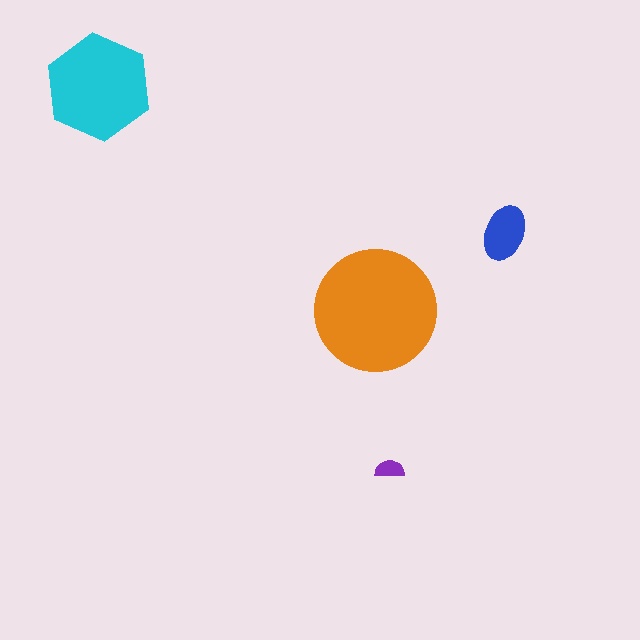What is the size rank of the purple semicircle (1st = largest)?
4th.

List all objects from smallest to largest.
The purple semicircle, the blue ellipse, the cyan hexagon, the orange circle.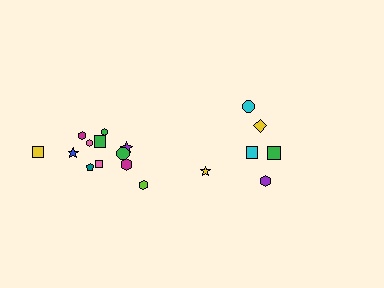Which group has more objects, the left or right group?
The left group.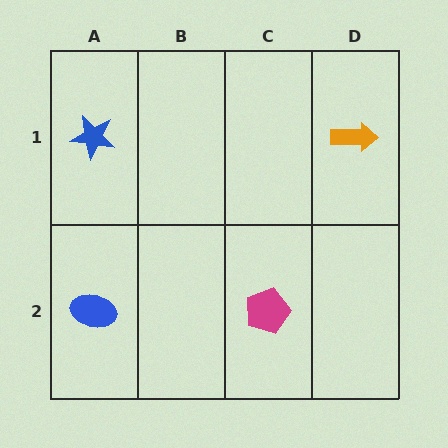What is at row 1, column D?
An orange arrow.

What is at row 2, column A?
A blue ellipse.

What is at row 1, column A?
A blue star.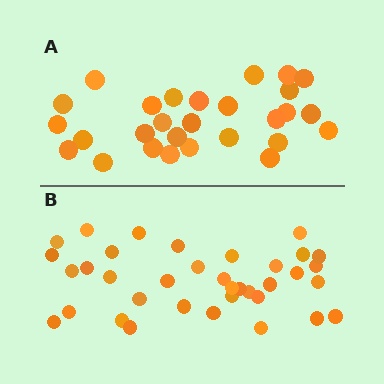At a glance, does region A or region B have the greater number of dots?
Region B (the bottom region) has more dots.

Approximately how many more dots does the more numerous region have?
Region B has roughly 8 or so more dots than region A.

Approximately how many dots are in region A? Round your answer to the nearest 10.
About 30 dots. (The exact count is 28, which rounds to 30.)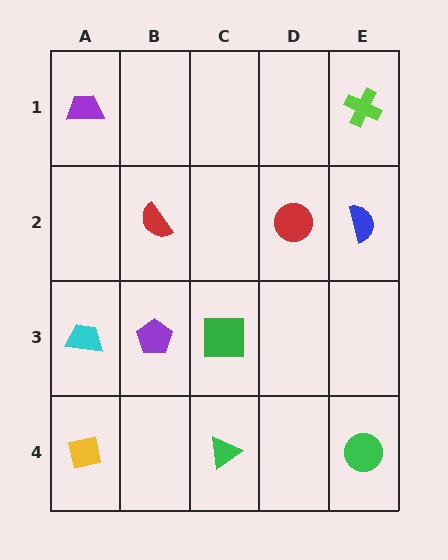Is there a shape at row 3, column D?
No, that cell is empty.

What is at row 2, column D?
A red circle.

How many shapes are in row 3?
3 shapes.